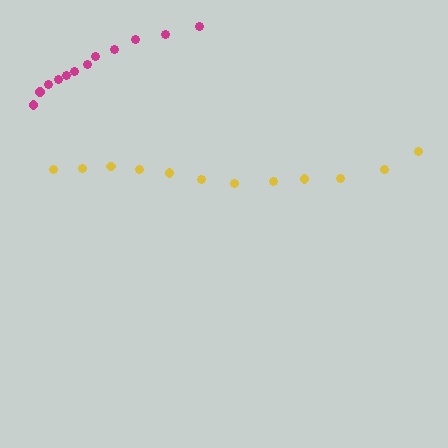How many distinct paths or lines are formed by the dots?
There are 2 distinct paths.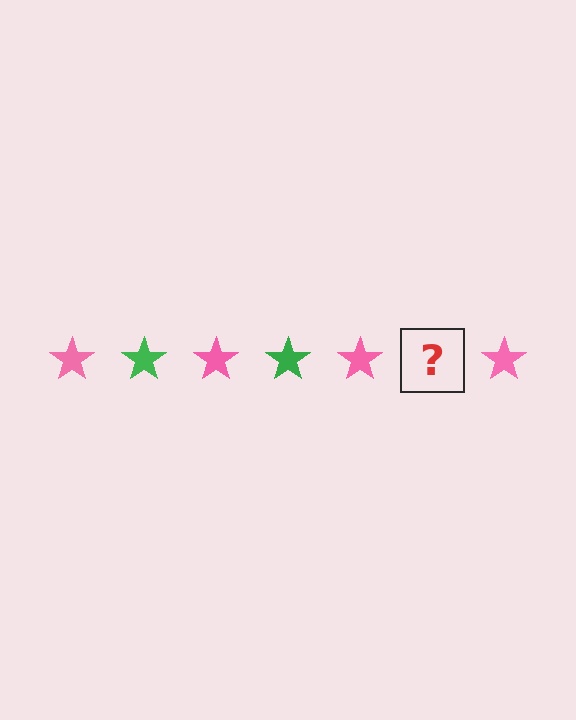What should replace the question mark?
The question mark should be replaced with a green star.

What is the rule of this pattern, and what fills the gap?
The rule is that the pattern cycles through pink, green stars. The gap should be filled with a green star.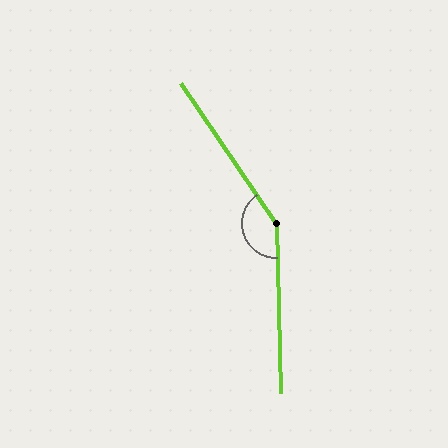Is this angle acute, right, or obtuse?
It is obtuse.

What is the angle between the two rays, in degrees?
Approximately 147 degrees.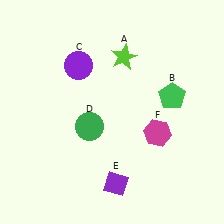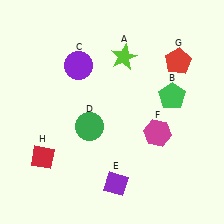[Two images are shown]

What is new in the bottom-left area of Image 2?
A red diamond (H) was added in the bottom-left area of Image 2.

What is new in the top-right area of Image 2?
A red pentagon (G) was added in the top-right area of Image 2.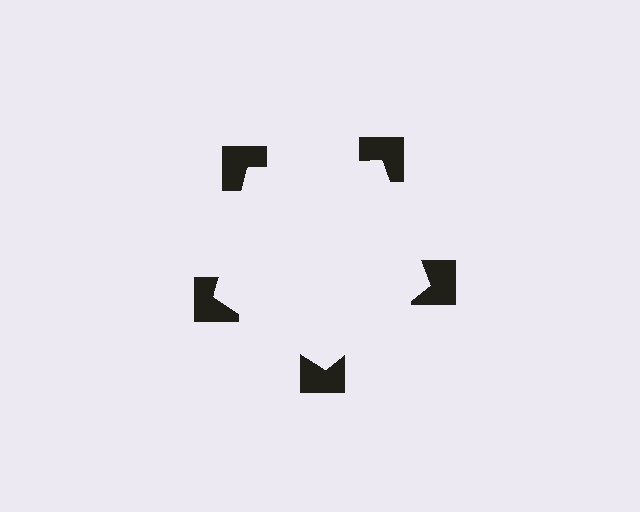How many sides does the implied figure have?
5 sides.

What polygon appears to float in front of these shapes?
An illusory pentagon — its edges are inferred from the aligned wedge cuts in the notched squares, not physically drawn.